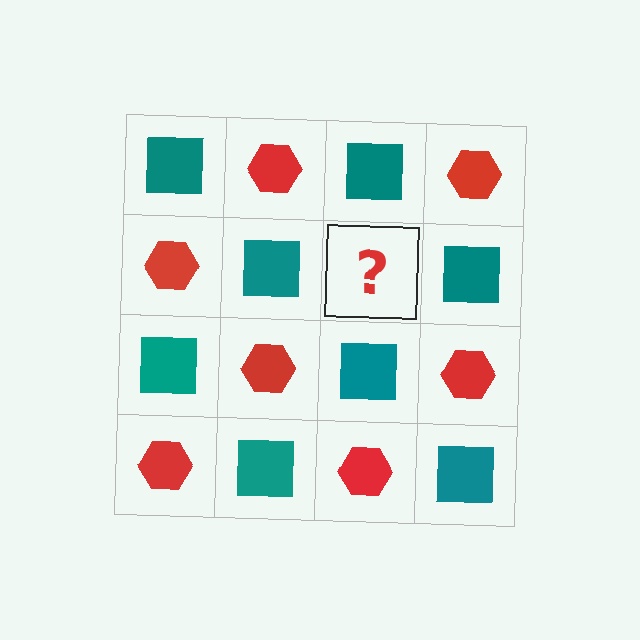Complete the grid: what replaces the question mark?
The question mark should be replaced with a red hexagon.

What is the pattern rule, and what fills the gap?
The rule is that it alternates teal square and red hexagon in a checkerboard pattern. The gap should be filled with a red hexagon.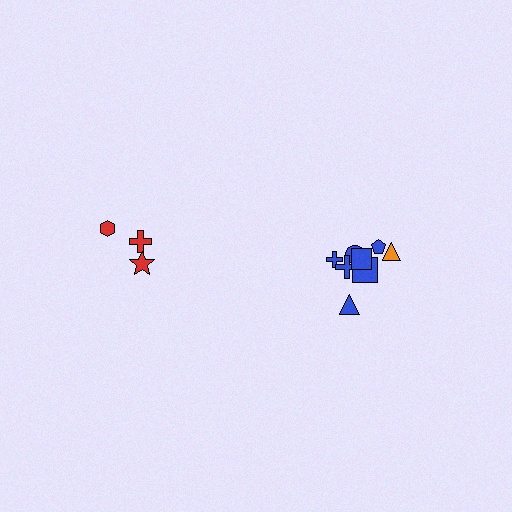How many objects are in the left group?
There are 3 objects.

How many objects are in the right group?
There are 8 objects.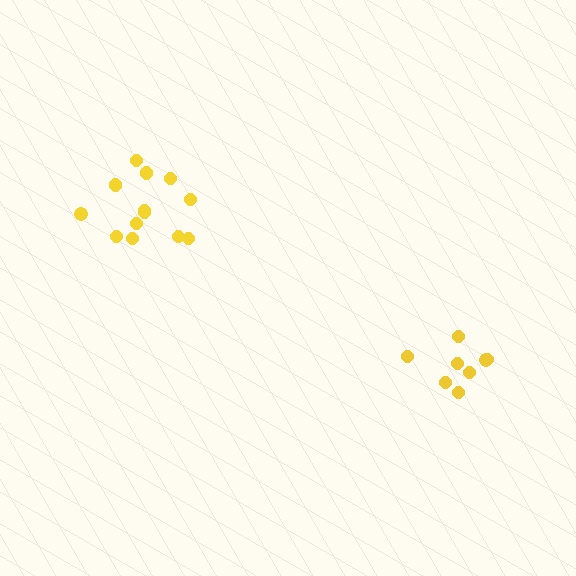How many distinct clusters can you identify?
There are 2 distinct clusters.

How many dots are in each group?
Group 1: 13 dots, Group 2: 8 dots (21 total).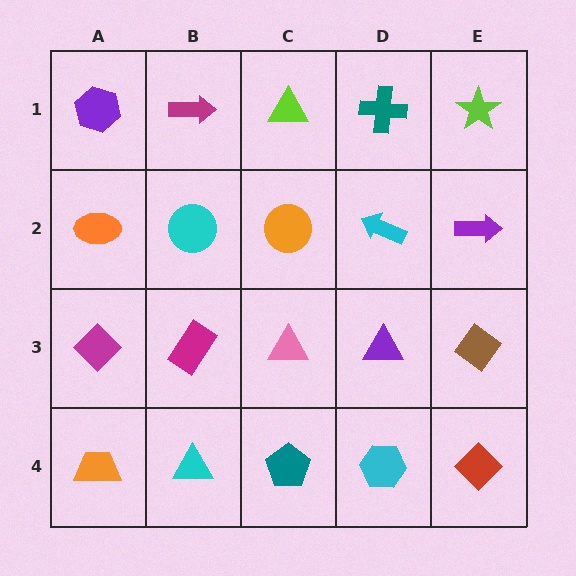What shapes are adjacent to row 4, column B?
A magenta rectangle (row 3, column B), an orange trapezoid (row 4, column A), a teal pentagon (row 4, column C).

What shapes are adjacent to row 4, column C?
A pink triangle (row 3, column C), a cyan triangle (row 4, column B), a cyan hexagon (row 4, column D).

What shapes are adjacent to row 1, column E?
A purple arrow (row 2, column E), a teal cross (row 1, column D).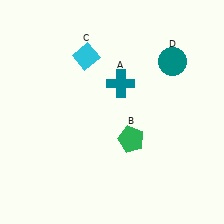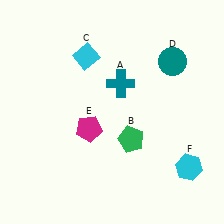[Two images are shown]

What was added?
A magenta pentagon (E), a cyan hexagon (F) were added in Image 2.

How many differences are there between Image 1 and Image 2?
There are 2 differences between the two images.